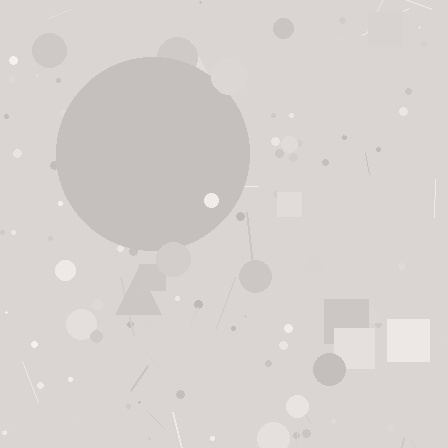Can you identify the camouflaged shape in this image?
The camouflaged shape is a circle.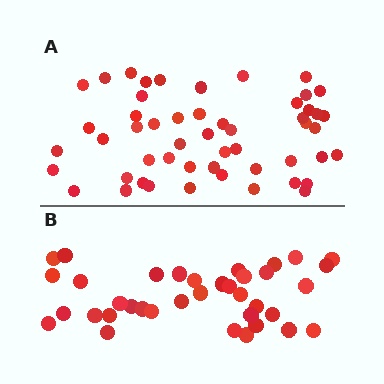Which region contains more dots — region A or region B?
Region A (the top region) has more dots.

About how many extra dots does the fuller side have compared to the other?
Region A has approximately 15 more dots than region B.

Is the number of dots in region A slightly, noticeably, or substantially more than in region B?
Region A has noticeably more, but not dramatically so. The ratio is roughly 1.4 to 1.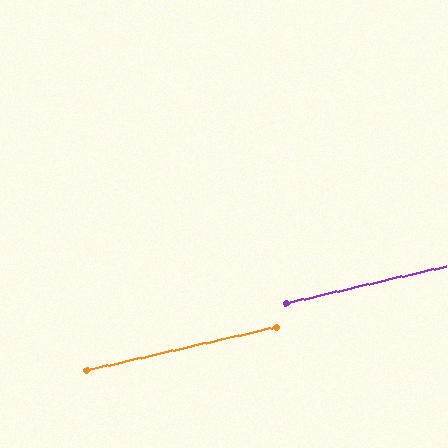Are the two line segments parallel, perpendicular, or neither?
Parallel — their directions differ by only 0.0°.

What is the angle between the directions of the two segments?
Approximately 0 degrees.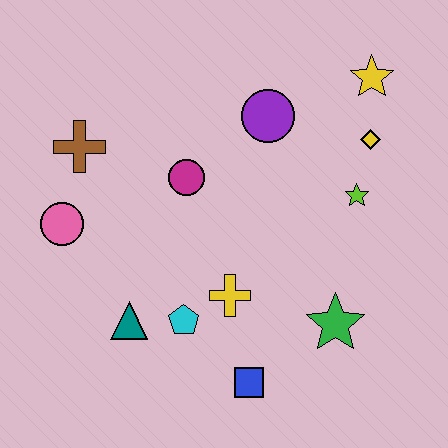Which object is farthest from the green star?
The brown cross is farthest from the green star.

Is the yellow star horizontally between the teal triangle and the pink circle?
No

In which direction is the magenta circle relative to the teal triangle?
The magenta circle is above the teal triangle.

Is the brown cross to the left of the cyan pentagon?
Yes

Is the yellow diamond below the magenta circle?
No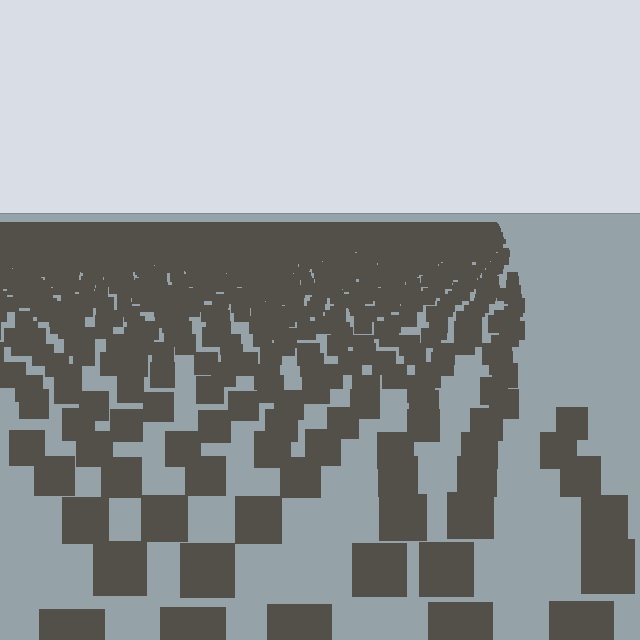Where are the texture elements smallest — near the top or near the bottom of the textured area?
Near the top.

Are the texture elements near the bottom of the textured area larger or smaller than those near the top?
Larger. Near the bottom, elements are closer to the viewer and appear at a bigger on-screen size.